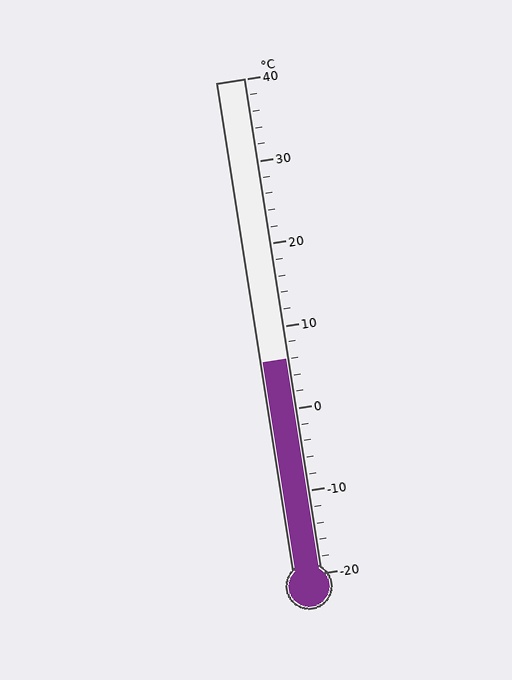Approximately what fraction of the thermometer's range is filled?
The thermometer is filled to approximately 45% of its range.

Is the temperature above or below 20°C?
The temperature is below 20°C.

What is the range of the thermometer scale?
The thermometer scale ranges from -20°C to 40°C.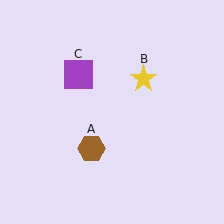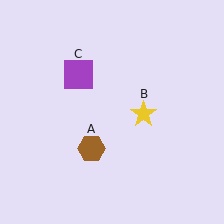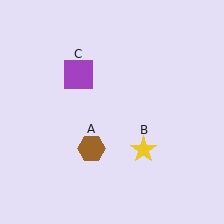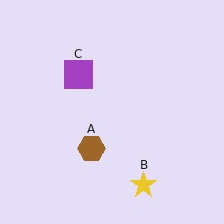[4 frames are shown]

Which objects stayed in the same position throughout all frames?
Brown hexagon (object A) and purple square (object C) remained stationary.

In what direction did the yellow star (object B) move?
The yellow star (object B) moved down.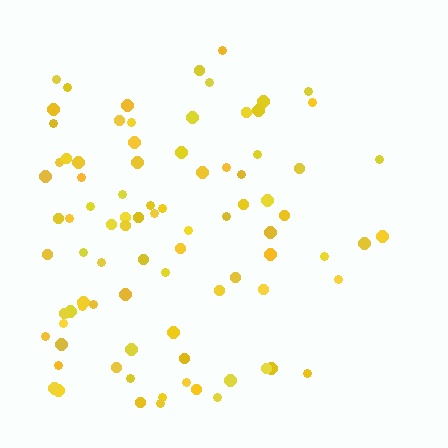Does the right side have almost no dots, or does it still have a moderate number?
Still a moderate number, just noticeably fewer than the left.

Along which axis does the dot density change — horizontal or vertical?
Horizontal.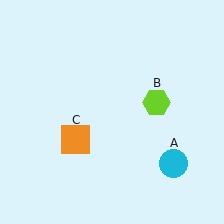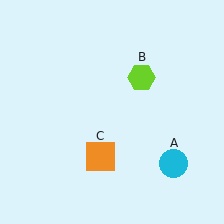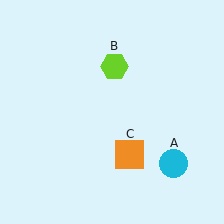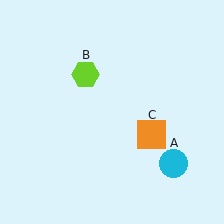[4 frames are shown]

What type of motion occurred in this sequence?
The lime hexagon (object B), orange square (object C) rotated counterclockwise around the center of the scene.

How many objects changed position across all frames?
2 objects changed position: lime hexagon (object B), orange square (object C).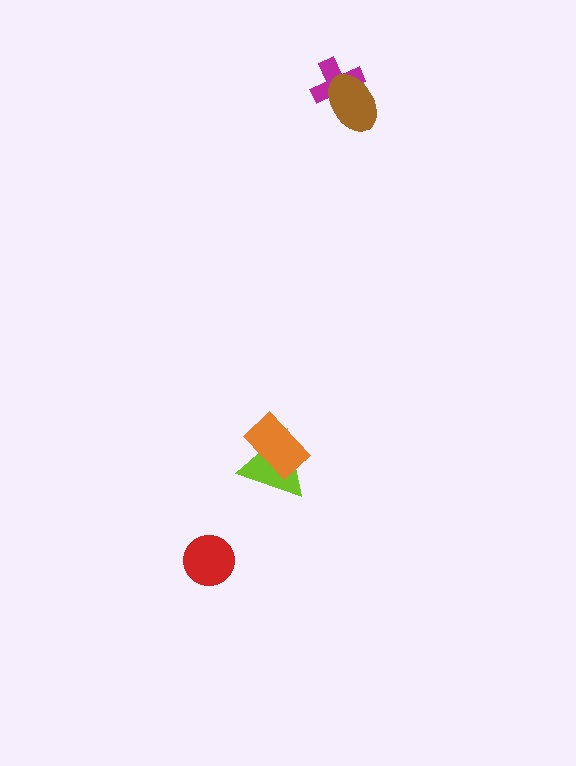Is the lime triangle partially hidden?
Yes, it is partially covered by another shape.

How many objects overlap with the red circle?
0 objects overlap with the red circle.